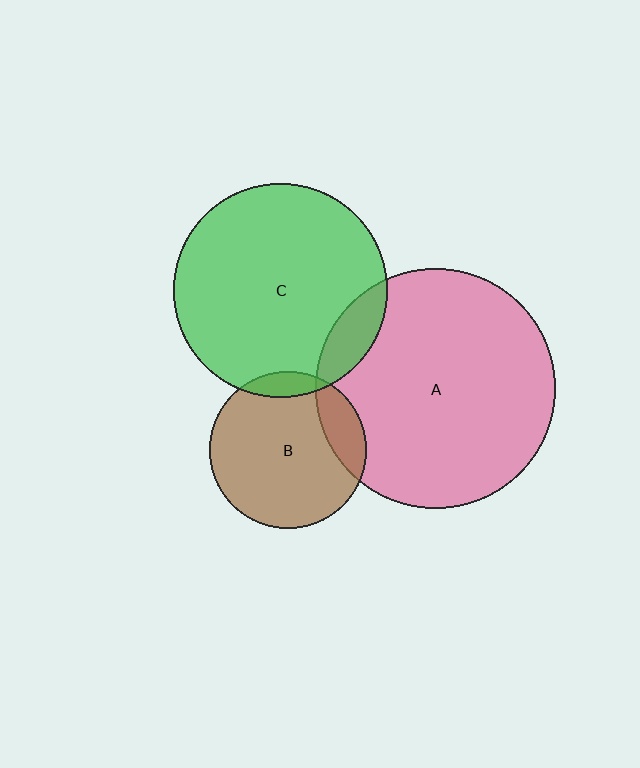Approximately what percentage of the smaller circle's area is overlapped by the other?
Approximately 15%.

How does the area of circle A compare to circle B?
Approximately 2.3 times.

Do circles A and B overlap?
Yes.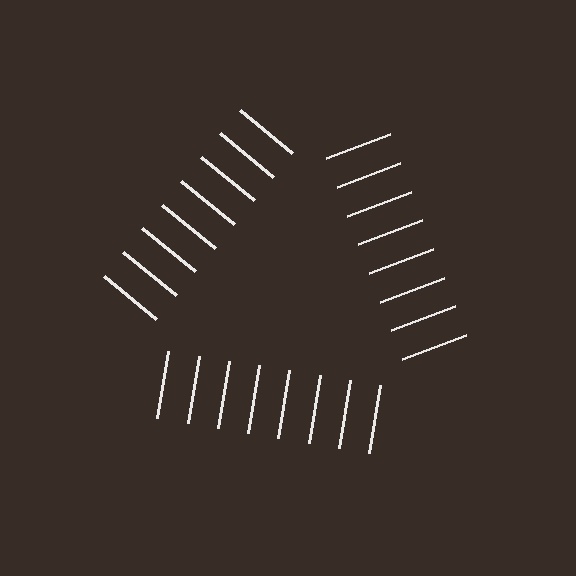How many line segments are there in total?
24 — 8 along each of the 3 edges.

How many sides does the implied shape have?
3 sides — the line-ends trace a triangle.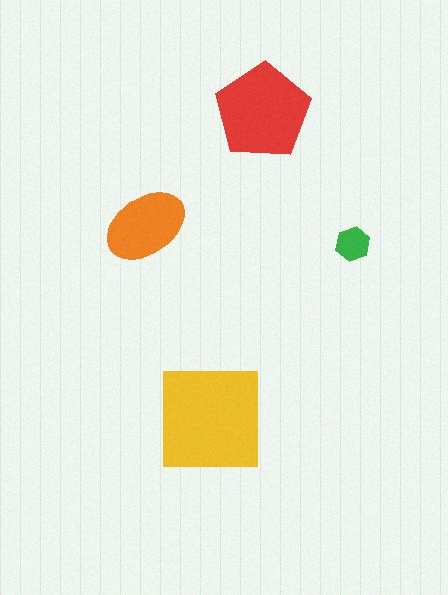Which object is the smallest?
The green hexagon.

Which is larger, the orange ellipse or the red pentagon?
The red pentagon.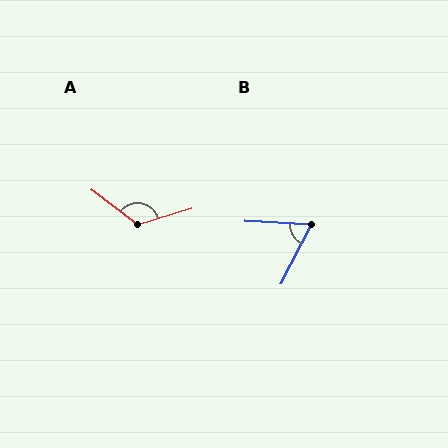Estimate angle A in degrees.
Approximately 126 degrees.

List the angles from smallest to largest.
B (66°), A (126°).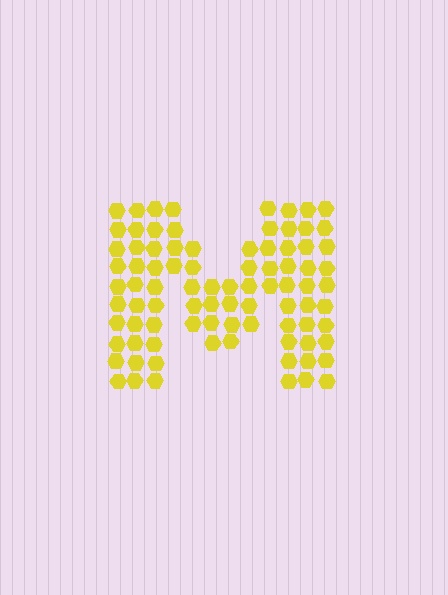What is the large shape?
The large shape is the letter M.